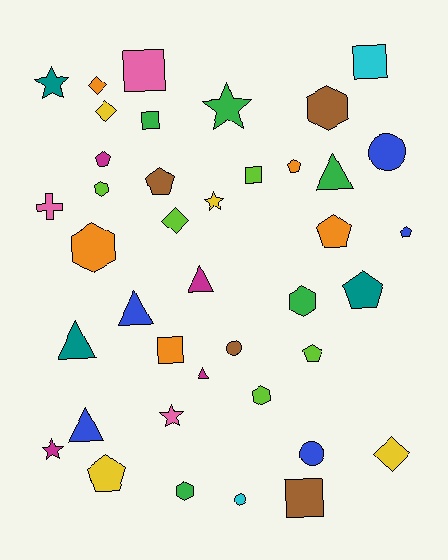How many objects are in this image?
There are 40 objects.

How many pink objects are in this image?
There are 3 pink objects.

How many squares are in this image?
There are 6 squares.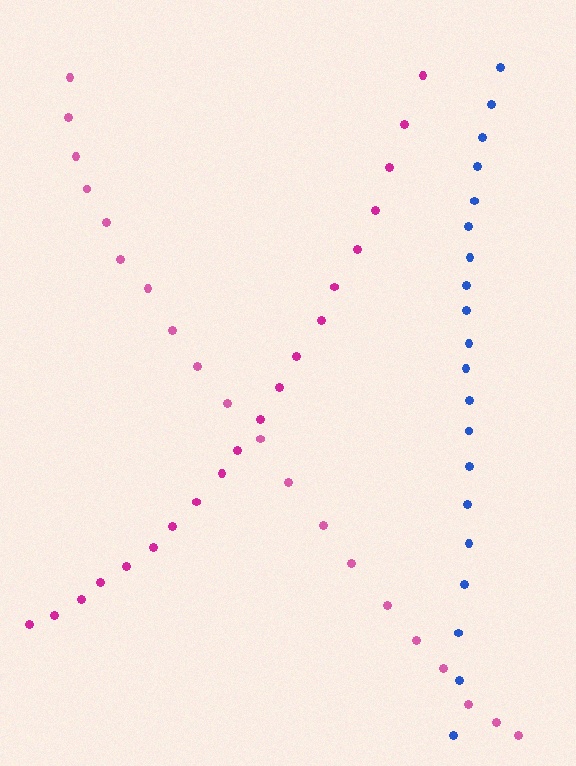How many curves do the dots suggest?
There are 3 distinct paths.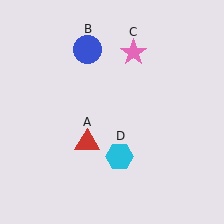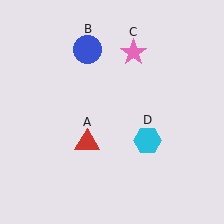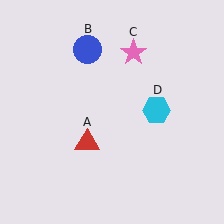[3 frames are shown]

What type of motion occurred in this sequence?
The cyan hexagon (object D) rotated counterclockwise around the center of the scene.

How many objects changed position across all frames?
1 object changed position: cyan hexagon (object D).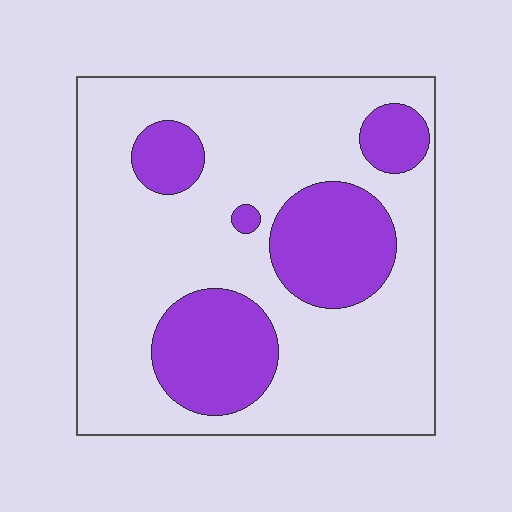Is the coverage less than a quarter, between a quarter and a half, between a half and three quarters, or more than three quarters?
Between a quarter and a half.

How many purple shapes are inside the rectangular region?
5.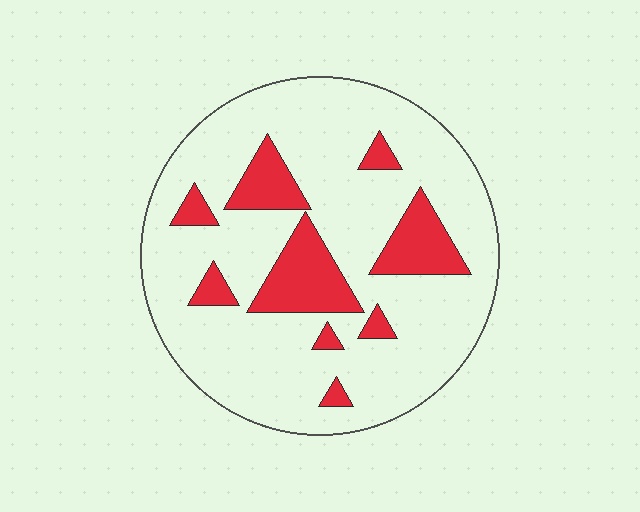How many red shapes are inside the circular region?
9.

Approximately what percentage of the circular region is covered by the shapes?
Approximately 20%.